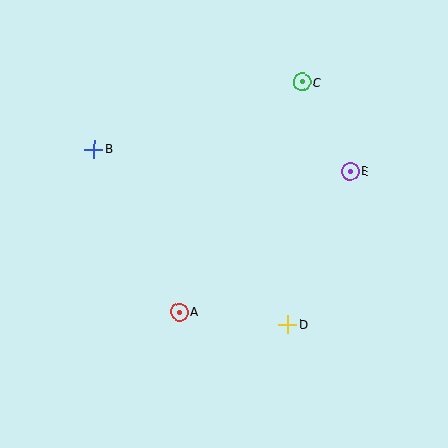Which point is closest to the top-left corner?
Point B is closest to the top-left corner.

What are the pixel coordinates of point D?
Point D is at (288, 324).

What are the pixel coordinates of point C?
Point C is at (302, 82).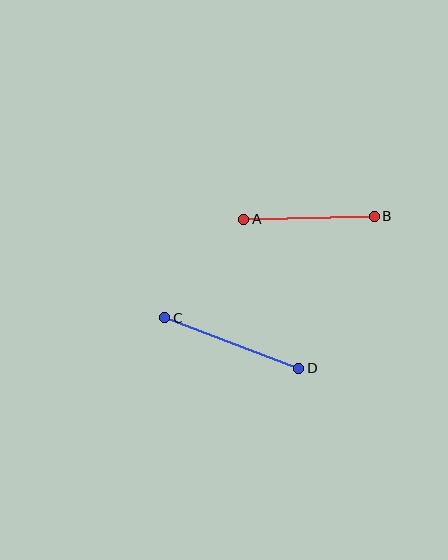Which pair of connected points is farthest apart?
Points C and D are farthest apart.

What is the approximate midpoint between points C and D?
The midpoint is at approximately (232, 343) pixels.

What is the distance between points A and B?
The distance is approximately 130 pixels.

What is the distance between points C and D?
The distance is approximately 143 pixels.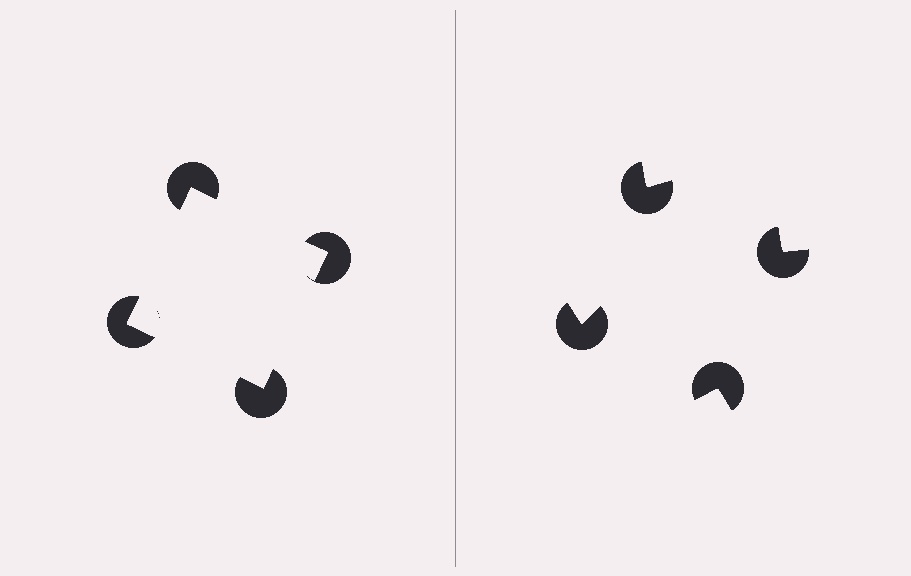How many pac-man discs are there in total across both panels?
8 — 4 on each side.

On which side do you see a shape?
An illusory square appears on the left side. On the right side the wedge cuts are rotated, so no coherent shape forms.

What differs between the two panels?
The pac-man discs are positioned identically on both sides; only the wedge orientations differ. On the left they align to a square; on the right they are misaligned.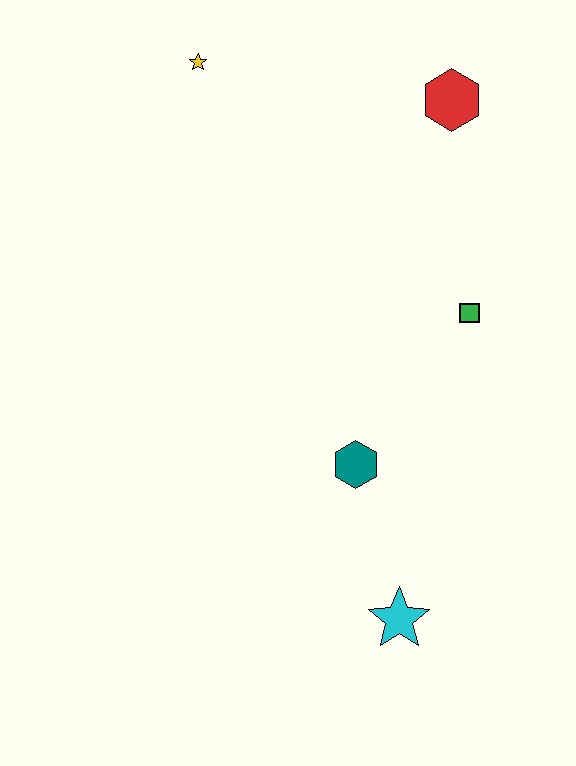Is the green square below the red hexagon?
Yes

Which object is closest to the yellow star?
The red hexagon is closest to the yellow star.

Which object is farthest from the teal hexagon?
The yellow star is farthest from the teal hexagon.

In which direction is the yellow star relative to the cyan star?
The yellow star is above the cyan star.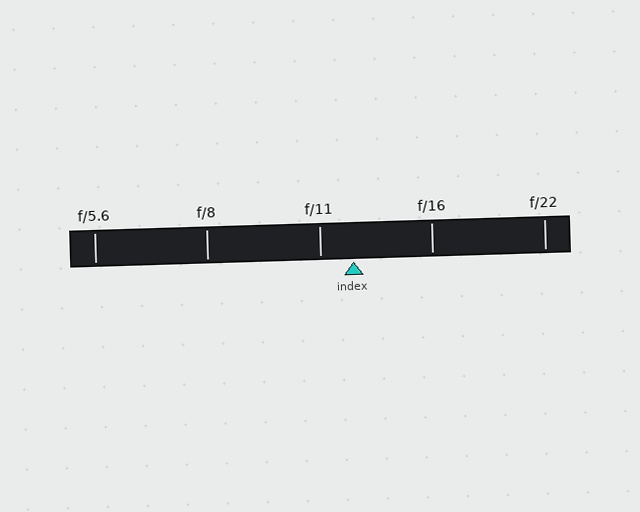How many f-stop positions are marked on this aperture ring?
There are 5 f-stop positions marked.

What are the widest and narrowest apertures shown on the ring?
The widest aperture shown is f/5.6 and the narrowest is f/22.